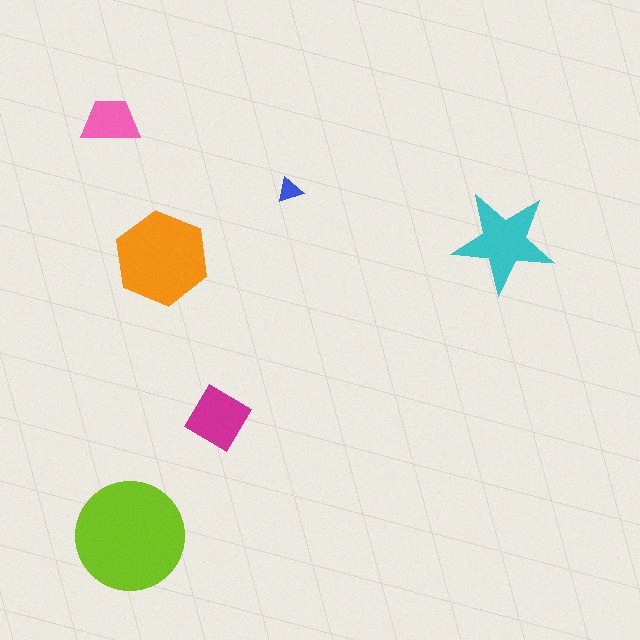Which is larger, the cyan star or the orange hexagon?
The orange hexagon.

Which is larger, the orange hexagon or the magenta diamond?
The orange hexagon.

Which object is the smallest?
The blue triangle.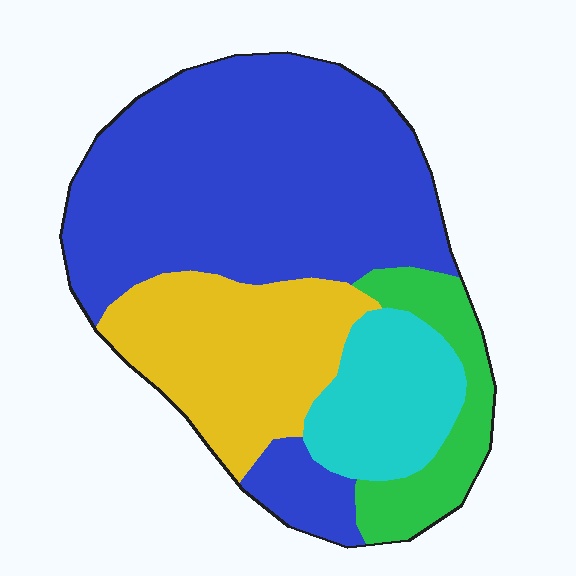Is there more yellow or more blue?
Blue.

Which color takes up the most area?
Blue, at roughly 55%.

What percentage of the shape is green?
Green covers around 10% of the shape.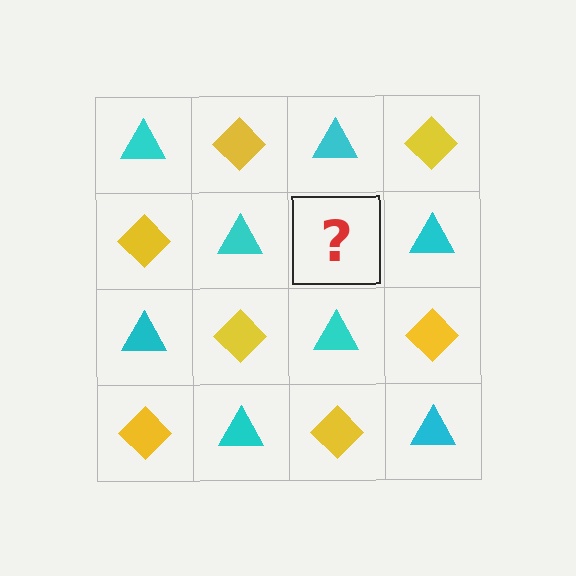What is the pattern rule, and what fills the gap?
The rule is that it alternates cyan triangle and yellow diamond in a checkerboard pattern. The gap should be filled with a yellow diamond.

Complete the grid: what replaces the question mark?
The question mark should be replaced with a yellow diamond.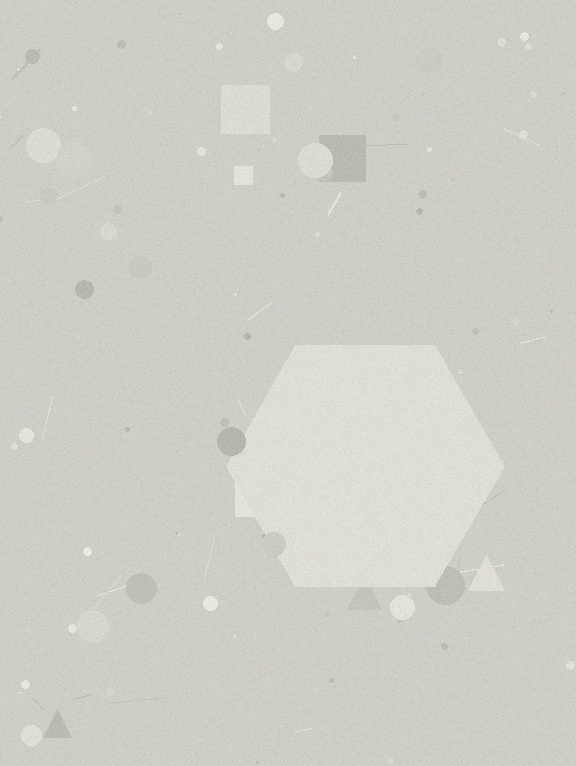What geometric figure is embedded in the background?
A hexagon is embedded in the background.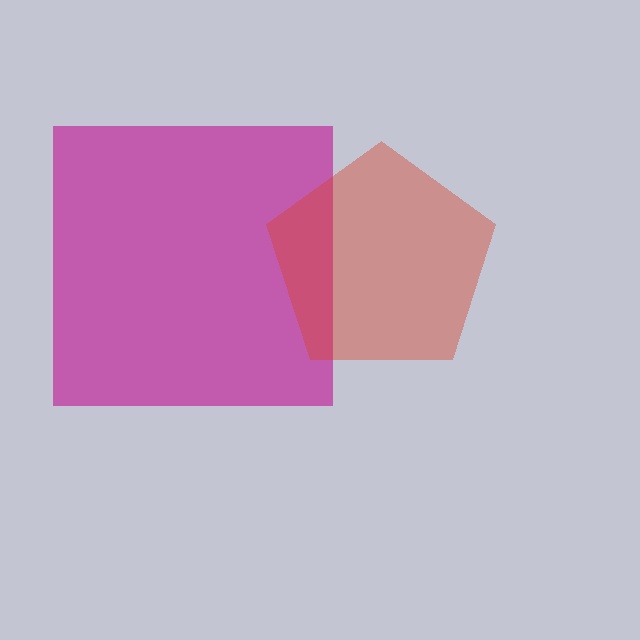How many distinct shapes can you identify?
There are 2 distinct shapes: a magenta square, a red pentagon.